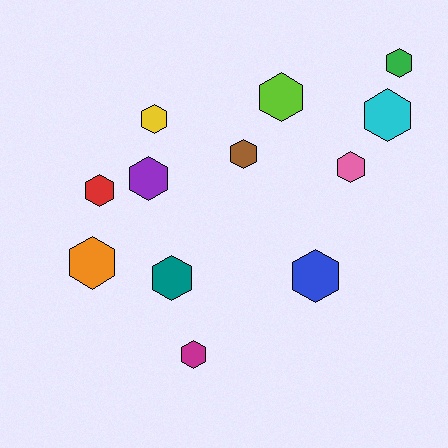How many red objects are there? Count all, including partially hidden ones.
There is 1 red object.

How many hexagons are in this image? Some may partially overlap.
There are 12 hexagons.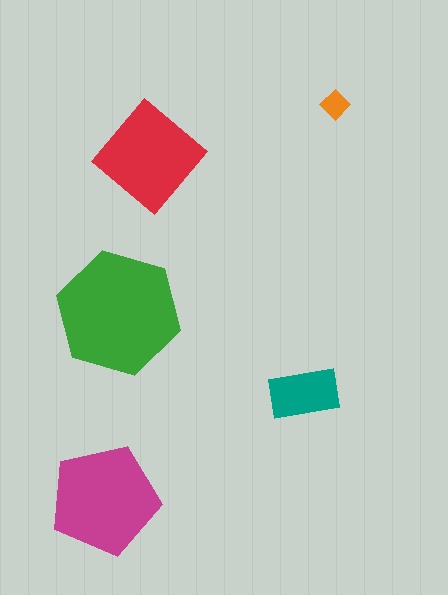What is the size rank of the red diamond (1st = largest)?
3rd.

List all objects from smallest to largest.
The orange diamond, the teal rectangle, the red diamond, the magenta pentagon, the green hexagon.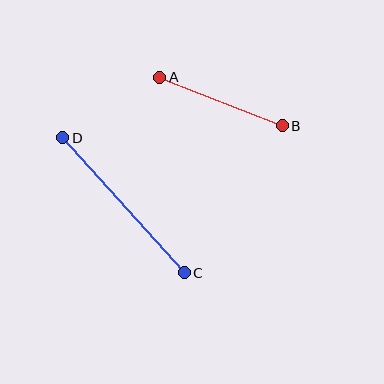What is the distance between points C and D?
The distance is approximately 182 pixels.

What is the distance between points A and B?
The distance is approximately 132 pixels.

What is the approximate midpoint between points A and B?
The midpoint is at approximately (221, 101) pixels.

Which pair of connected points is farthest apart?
Points C and D are farthest apart.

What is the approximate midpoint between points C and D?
The midpoint is at approximately (124, 205) pixels.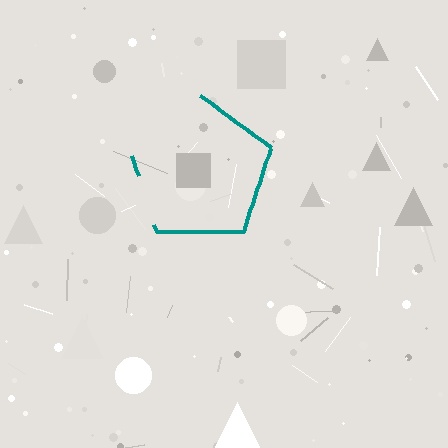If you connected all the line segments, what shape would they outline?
They would outline a pentagon.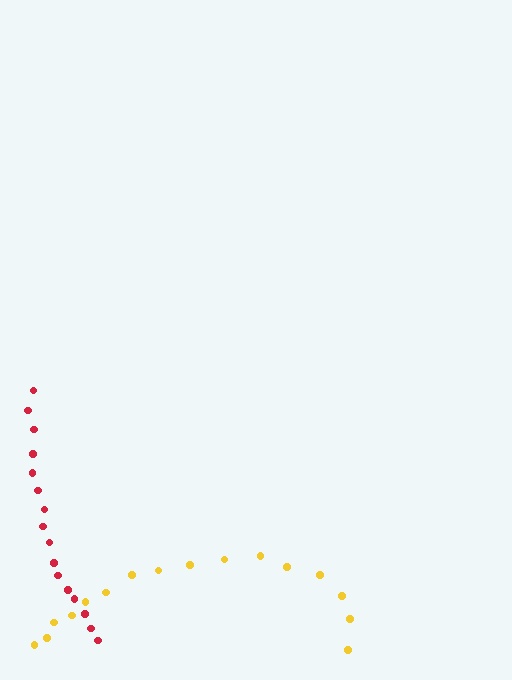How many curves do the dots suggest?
There are 2 distinct paths.